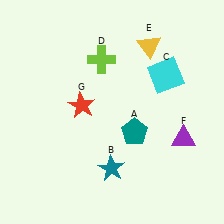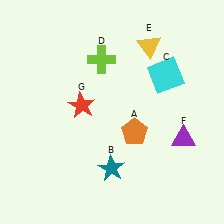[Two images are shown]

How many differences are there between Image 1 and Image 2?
There is 1 difference between the two images.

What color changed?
The pentagon (A) changed from teal in Image 1 to orange in Image 2.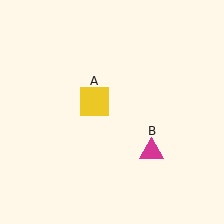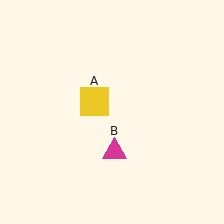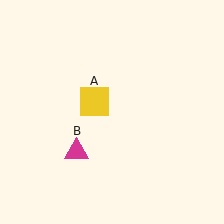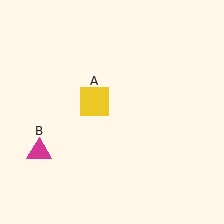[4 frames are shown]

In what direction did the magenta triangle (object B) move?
The magenta triangle (object B) moved left.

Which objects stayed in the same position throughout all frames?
Yellow square (object A) remained stationary.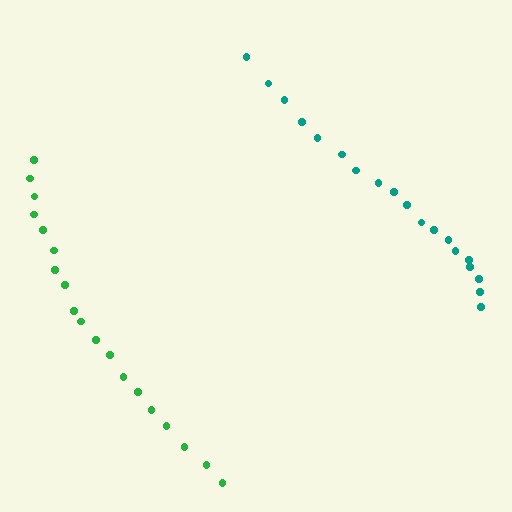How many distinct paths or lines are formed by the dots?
There are 2 distinct paths.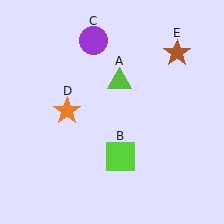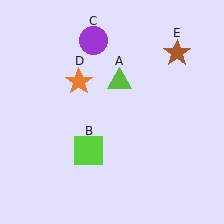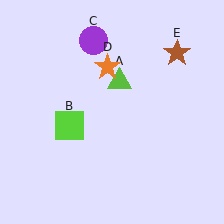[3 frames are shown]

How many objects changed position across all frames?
2 objects changed position: lime square (object B), orange star (object D).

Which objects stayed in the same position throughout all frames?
Lime triangle (object A) and purple circle (object C) and brown star (object E) remained stationary.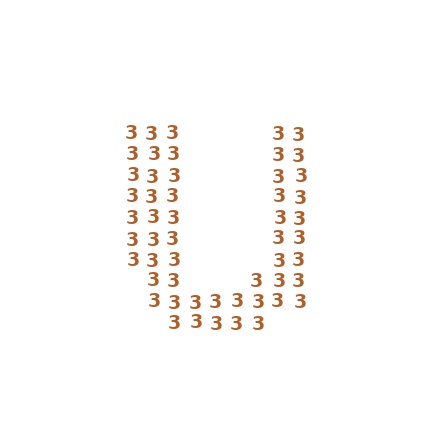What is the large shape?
The large shape is the letter U.